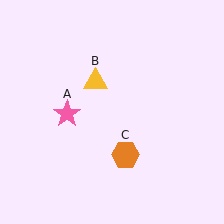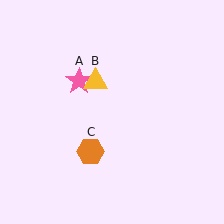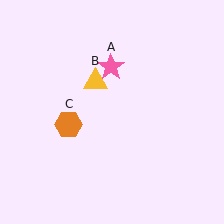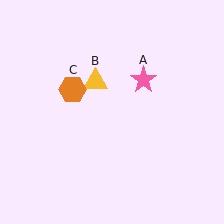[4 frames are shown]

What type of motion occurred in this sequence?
The pink star (object A), orange hexagon (object C) rotated clockwise around the center of the scene.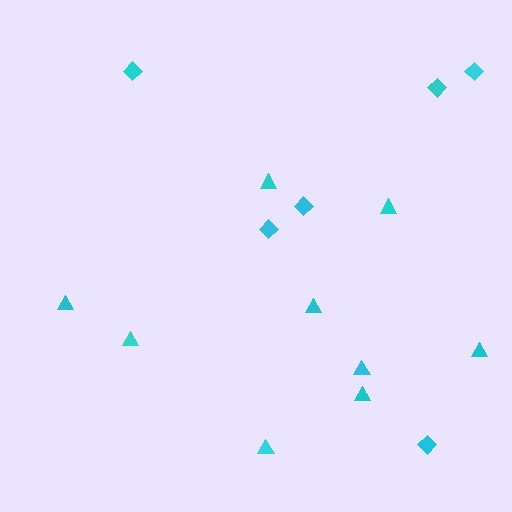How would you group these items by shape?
There are 2 groups: one group of diamonds (6) and one group of triangles (9).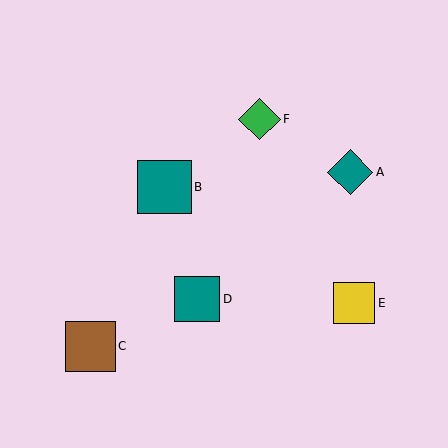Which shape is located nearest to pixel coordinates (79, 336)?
The brown square (labeled C) at (91, 346) is nearest to that location.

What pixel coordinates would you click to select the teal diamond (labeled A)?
Click at (350, 172) to select the teal diamond A.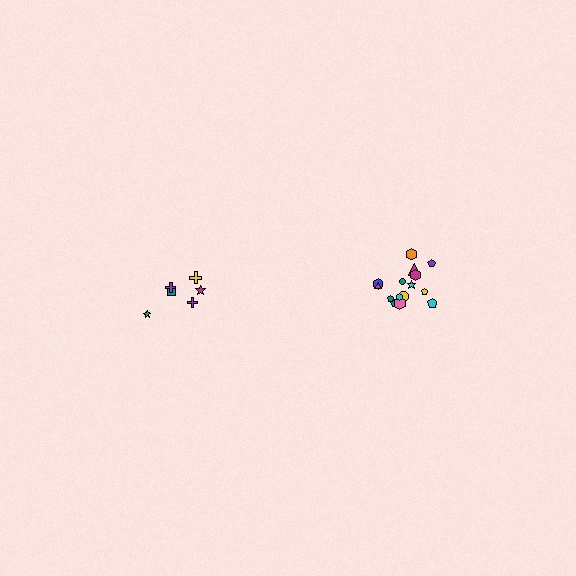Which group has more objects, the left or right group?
The right group.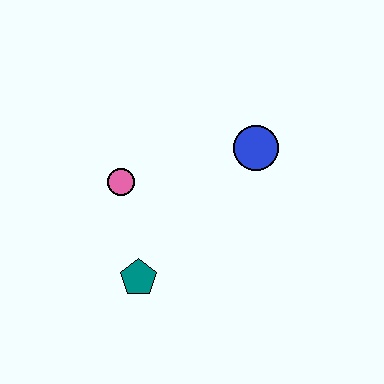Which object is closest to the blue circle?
The pink circle is closest to the blue circle.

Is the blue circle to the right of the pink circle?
Yes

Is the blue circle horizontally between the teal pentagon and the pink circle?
No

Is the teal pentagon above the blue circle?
No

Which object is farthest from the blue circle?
The teal pentagon is farthest from the blue circle.